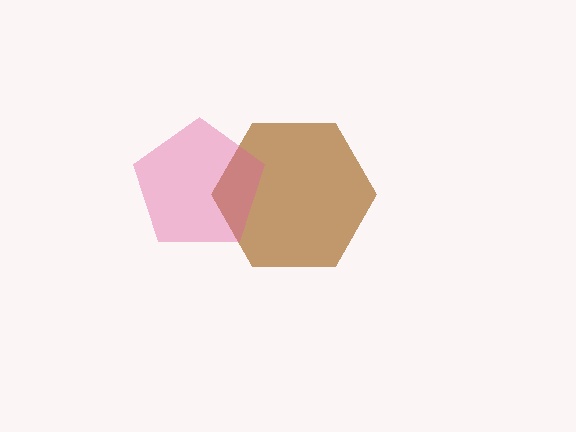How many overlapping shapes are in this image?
There are 2 overlapping shapes in the image.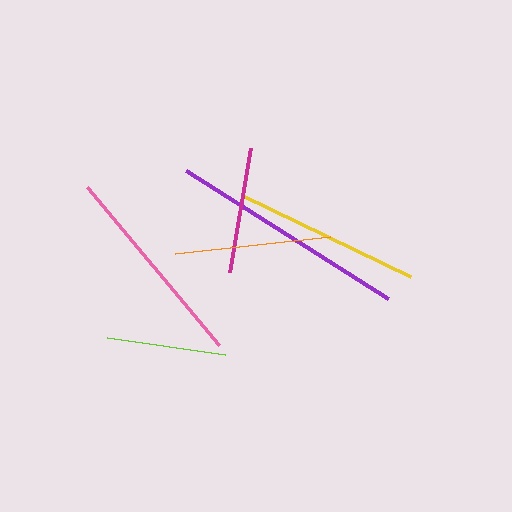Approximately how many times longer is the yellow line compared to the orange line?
The yellow line is approximately 1.2 times the length of the orange line.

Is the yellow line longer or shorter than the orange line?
The yellow line is longer than the orange line.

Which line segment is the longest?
The purple line is the longest at approximately 239 pixels.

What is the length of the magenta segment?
The magenta segment is approximately 126 pixels long.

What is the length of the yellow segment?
The yellow segment is approximately 187 pixels long.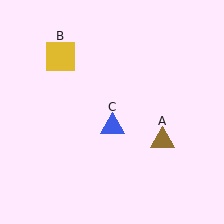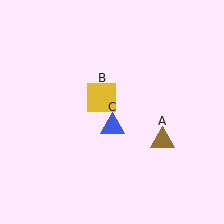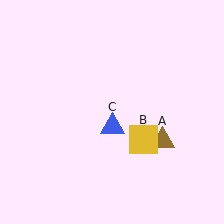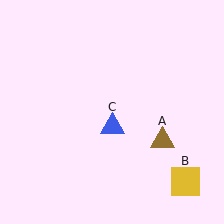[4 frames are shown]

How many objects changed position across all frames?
1 object changed position: yellow square (object B).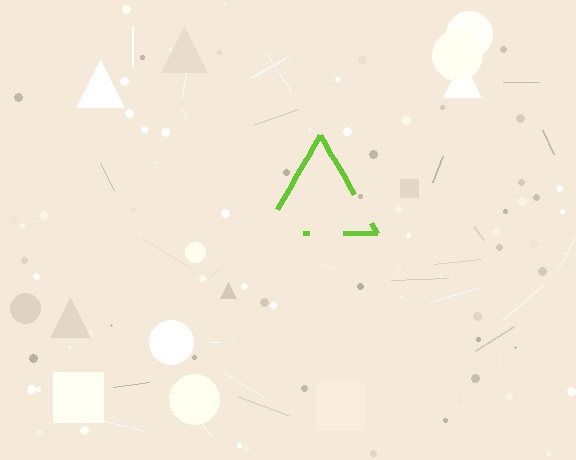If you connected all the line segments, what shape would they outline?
They would outline a triangle.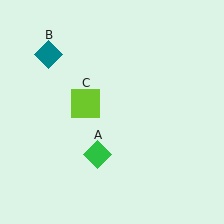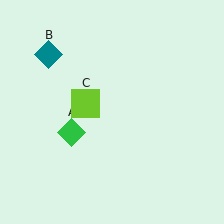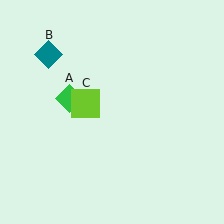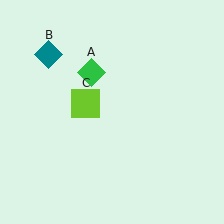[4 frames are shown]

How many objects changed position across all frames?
1 object changed position: green diamond (object A).